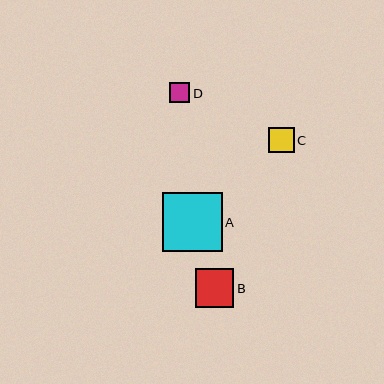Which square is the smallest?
Square D is the smallest with a size of approximately 20 pixels.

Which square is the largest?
Square A is the largest with a size of approximately 60 pixels.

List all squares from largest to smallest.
From largest to smallest: A, B, C, D.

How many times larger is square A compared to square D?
Square A is approximately 3.0 times the size of square D.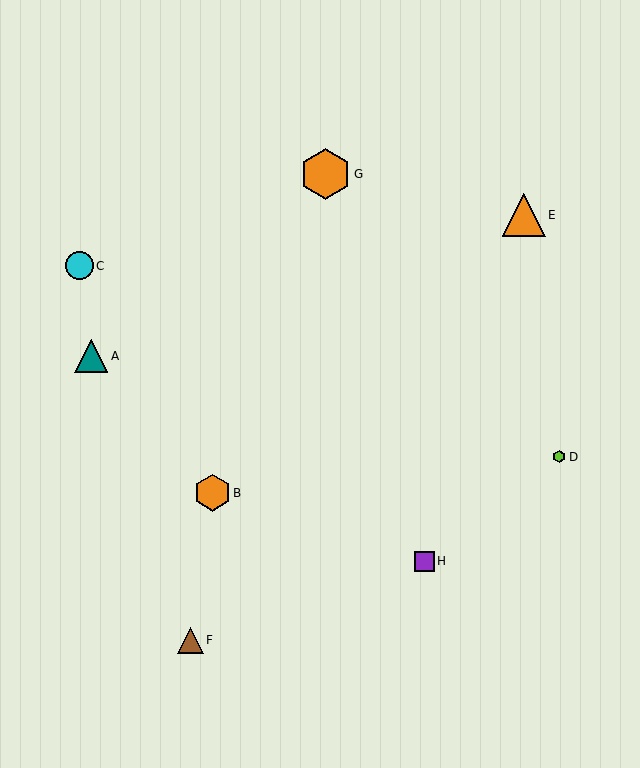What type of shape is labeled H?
Shape H is a purple square.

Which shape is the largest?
The orange hexagon (labeled G) is the largest.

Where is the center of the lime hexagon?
The center of the lime hexagon is at (559, 457).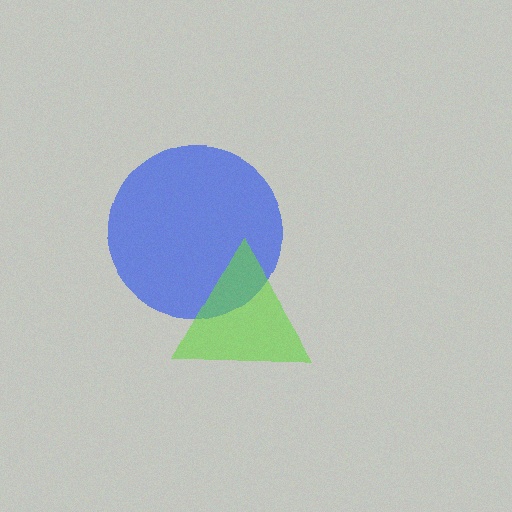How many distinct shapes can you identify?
There are 2 distinct shapes: a blue circle, a lime triangle.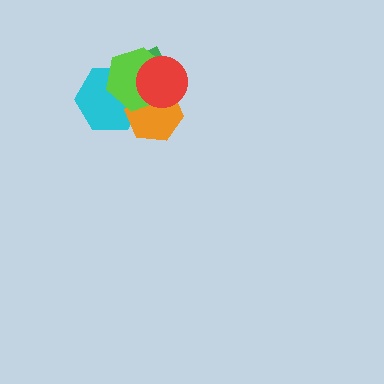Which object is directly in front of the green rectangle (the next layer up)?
The cyan hexagon is directly in front of the green rectangle.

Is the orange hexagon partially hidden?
Yes, it is partially covered by another shape.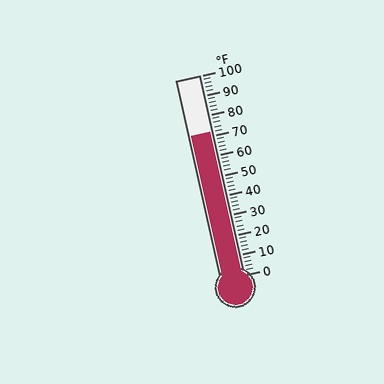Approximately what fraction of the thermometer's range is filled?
The thermometer is filled to approximately 70% of its range.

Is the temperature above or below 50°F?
The temperature is above 50°F.